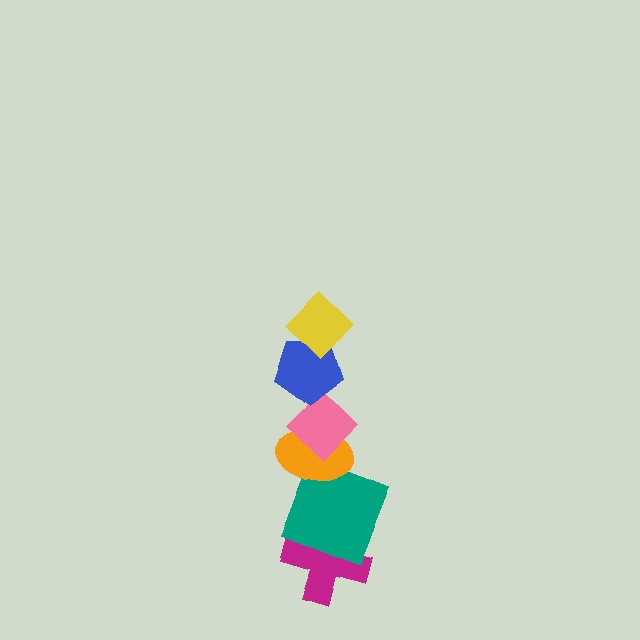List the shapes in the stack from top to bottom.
From top to bottom: the yellow diamond, the blue pentagon, the pink diamond, the orange ellipse, the teal square, the magenta cross.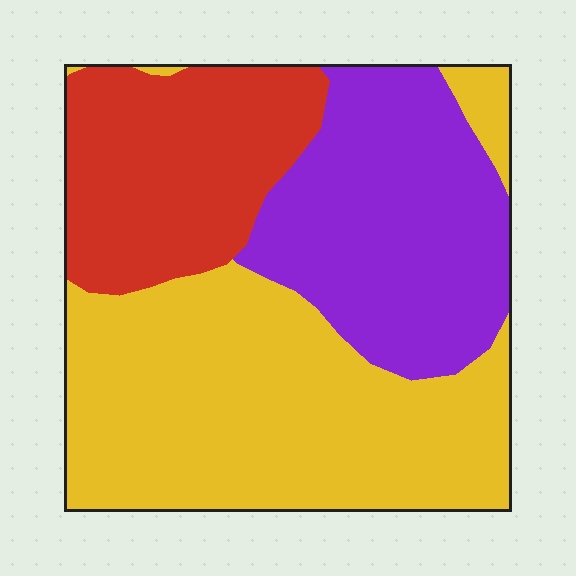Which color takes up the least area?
Red, at roughly 25%.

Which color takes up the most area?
Yellow, at roughly 45%.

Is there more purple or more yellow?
Yellow.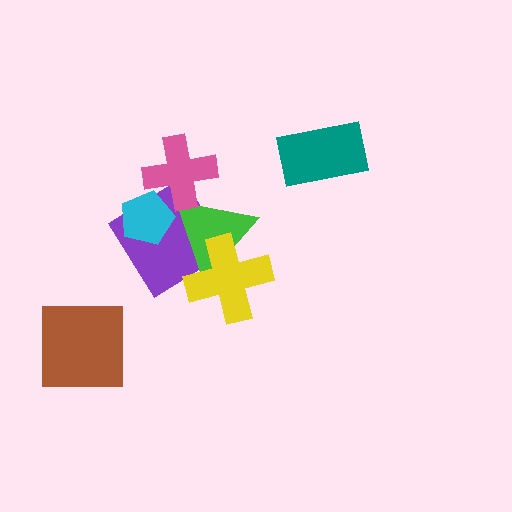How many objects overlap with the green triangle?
4 objects overlap with the green triangle.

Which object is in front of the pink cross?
The cyan pentagon is in front of the pink cross.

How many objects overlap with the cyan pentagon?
3 objects overlap with the cyan pentagon.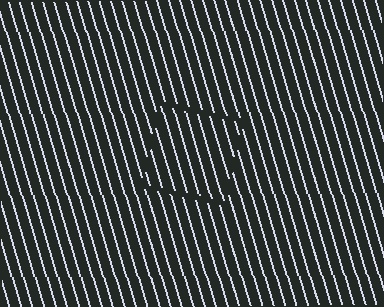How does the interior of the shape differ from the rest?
The interior of the shape contains the same grating, shifted by half a period — the contour is defined by the phase discontinuity where line-ends from the inner and outer gratings abut.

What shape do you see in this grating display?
An illusory square. The interior of the shape contains the same grating, shifted by half a period — the contour is defined by the phase discontinuity where line-ends from the inner and outer gratings abut.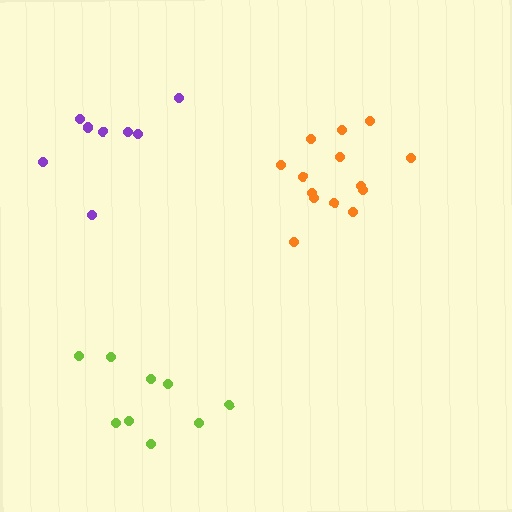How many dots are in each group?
Group 1: 14 dots, Group 2: 9 dots, Group 3: 9 dots (32 total).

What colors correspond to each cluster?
The clusters are colored: orange, purple, lime.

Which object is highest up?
The purple cluster is topmost.